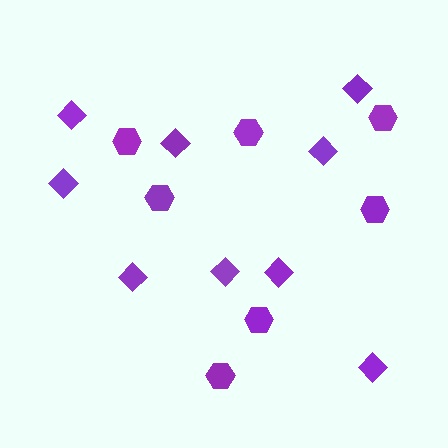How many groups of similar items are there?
There are 2 groups: one group of hexagons (7) and one group of diamonds (9).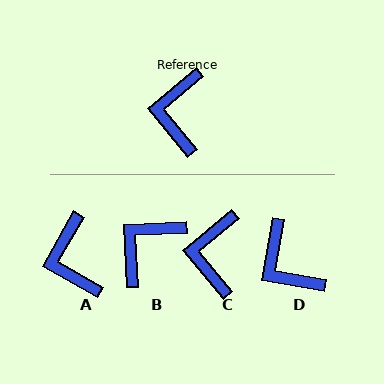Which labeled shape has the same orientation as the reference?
C.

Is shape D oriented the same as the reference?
No, it is off by about 41 degrees.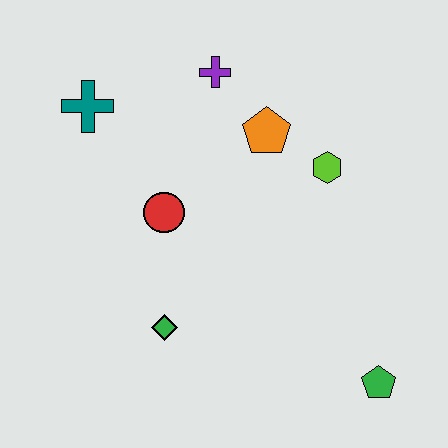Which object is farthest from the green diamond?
The purple cross is farthest from the green diamond.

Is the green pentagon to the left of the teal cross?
No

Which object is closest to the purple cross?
The orange pentagon is closest to the purple cross.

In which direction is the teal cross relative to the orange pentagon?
The teal cross is to the left of the orange pentagon.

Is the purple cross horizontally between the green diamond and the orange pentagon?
Yes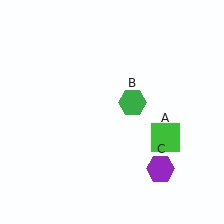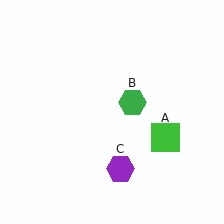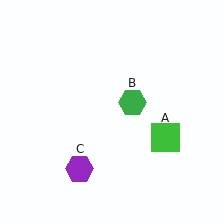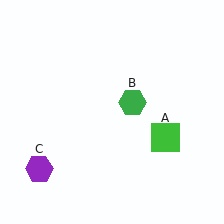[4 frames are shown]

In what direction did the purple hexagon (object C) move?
The purple hexagon (object C) moved left.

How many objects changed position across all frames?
1 object changed position: purple hexagon (object C).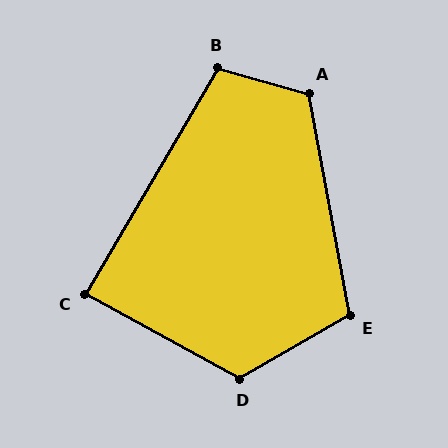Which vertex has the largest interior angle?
D, at approximately 121 degrees.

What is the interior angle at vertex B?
Approximately 105 degrees (obtuse).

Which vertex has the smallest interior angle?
C, at approximately 88 degrees.